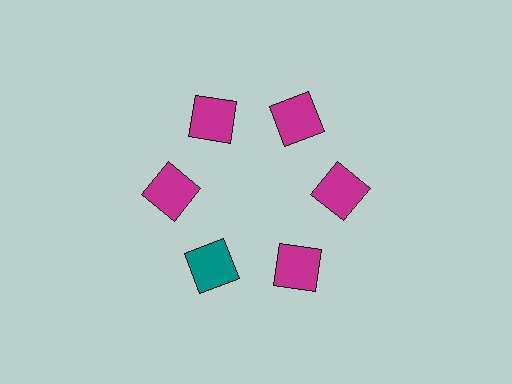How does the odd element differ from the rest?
It has a different color: teal instead of magenta.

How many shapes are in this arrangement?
There are 6 shapes arranged in a ring pattern.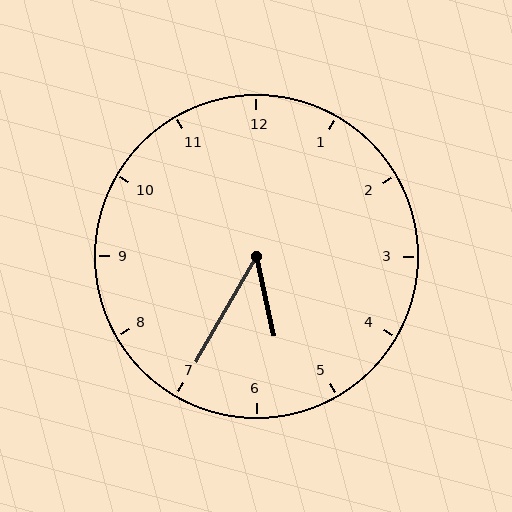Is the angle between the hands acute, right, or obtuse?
It is acute.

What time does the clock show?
5:35.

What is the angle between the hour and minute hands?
Approximately 42 degrees.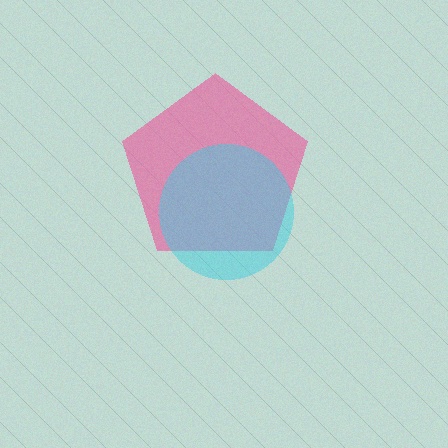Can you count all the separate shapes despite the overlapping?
Yes, there are 2 separate shapes.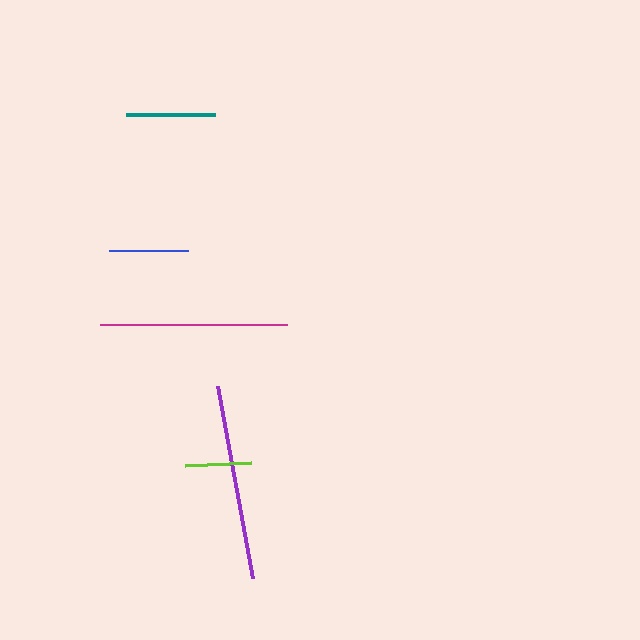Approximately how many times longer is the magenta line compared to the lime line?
The magenta line is approximately 2.8 times the length of the lime line.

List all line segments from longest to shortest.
From longest to shortest: purple, magenta, teal, blue, lime.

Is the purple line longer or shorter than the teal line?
The purple line is longer than the teal line.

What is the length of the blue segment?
The blue segment is approximately 79 pixels long.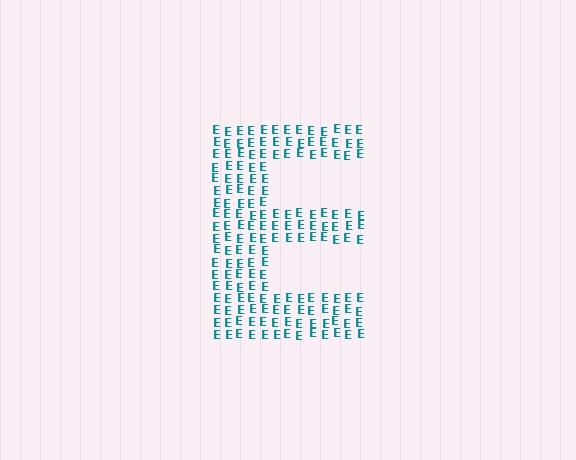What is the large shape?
The large shape is the letter E.